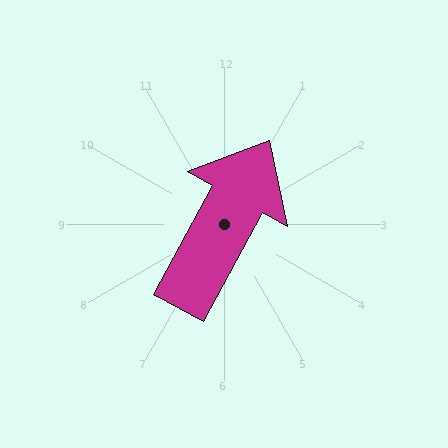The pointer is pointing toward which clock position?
Roughly 1 o'clock.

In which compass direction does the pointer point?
Northeast.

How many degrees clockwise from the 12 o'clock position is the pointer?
Approximately 28 degrees.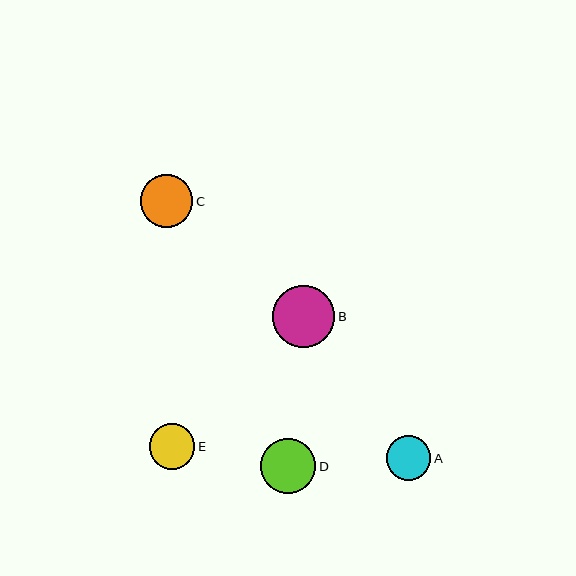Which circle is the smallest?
Circle A is the smallest with a size of approximately 45 pixels.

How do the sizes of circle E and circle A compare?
Circle E and circle A are approximately the same size.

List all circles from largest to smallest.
From largest to smallest: B, D, C, E, A.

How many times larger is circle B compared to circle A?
Circle B is approximately 1.4 times the size of circle A.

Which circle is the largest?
Circle B is the largest with a size of approximately 62 pixels.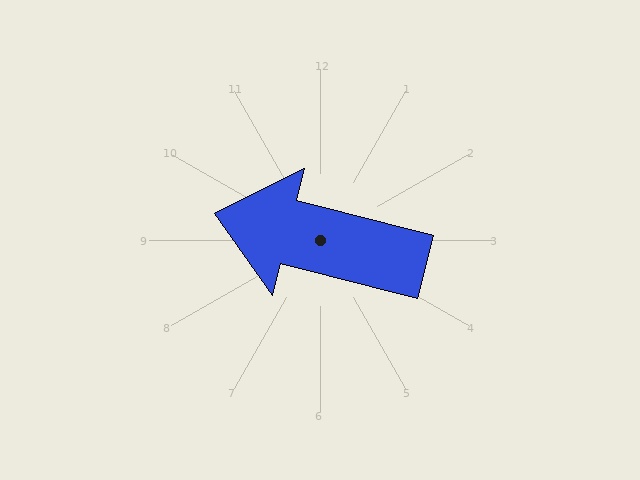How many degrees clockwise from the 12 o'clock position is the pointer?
Approximately 284 degrees.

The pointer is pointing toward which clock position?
Roughly 9 o'clock.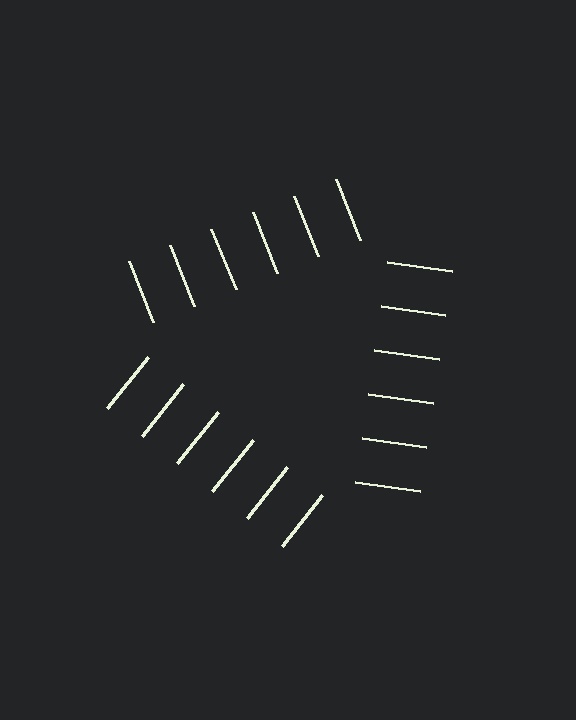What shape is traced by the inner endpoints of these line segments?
An illusory triangle — the line segments terminate on its edges but no continuous stroke is drawn.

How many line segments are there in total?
18 — 6 along each of the 3 edges.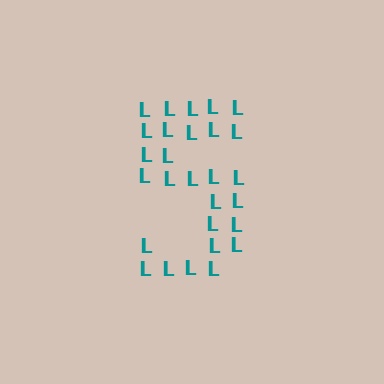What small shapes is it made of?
It is made of small letter L's.